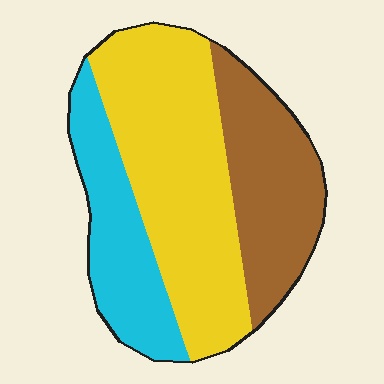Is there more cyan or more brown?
Brown.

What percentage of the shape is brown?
Brown covers 28% of the shape.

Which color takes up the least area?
Cyan, at roughly 25%.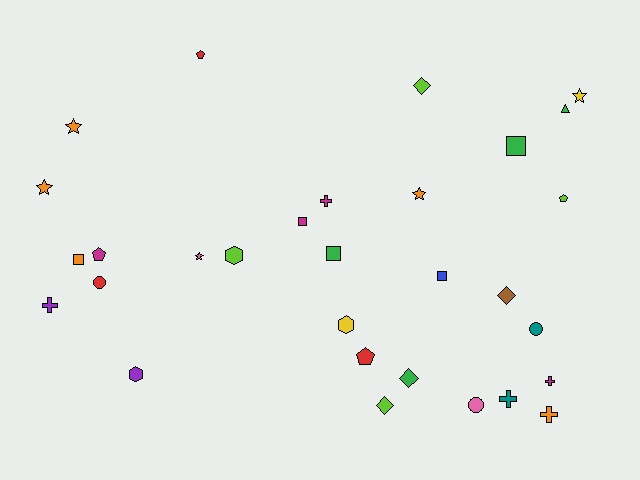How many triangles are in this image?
There is 1 triangle.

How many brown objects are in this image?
There is 1 brown object.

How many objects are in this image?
There are 30 objects.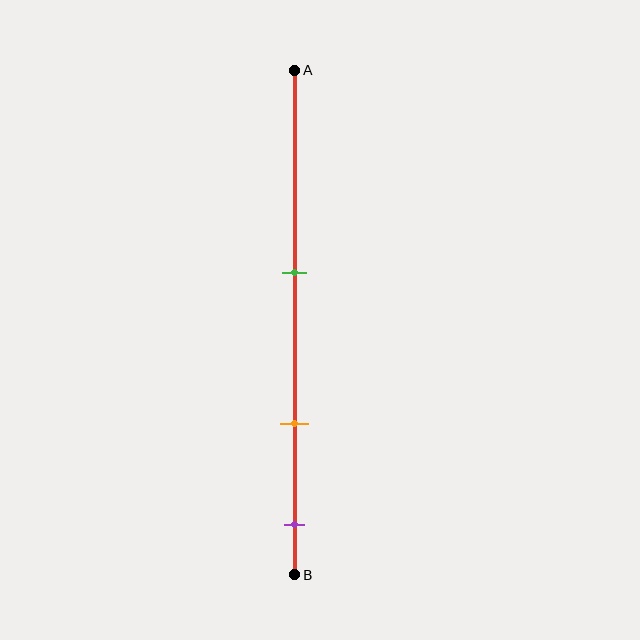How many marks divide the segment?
There are 3 marks dividing the segment.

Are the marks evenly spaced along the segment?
Yes, the marks are approximately evenly spaced.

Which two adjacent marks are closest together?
The orange and purple marks are the closest adjacent pair.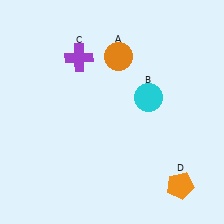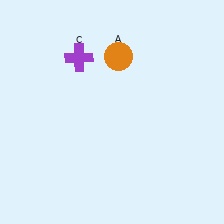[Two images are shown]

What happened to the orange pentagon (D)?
The orange pentagon (D) was removed in Image 2. It was in the bottom-right area of Image 1.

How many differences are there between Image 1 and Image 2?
There are 2 differences between the two images.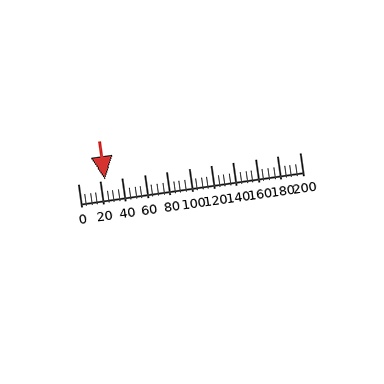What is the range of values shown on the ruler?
The ruler shows values from 0 to 200.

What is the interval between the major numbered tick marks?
The major tick marks are spaced 20 units apart.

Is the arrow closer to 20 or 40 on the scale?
The arrow is closer to 20.